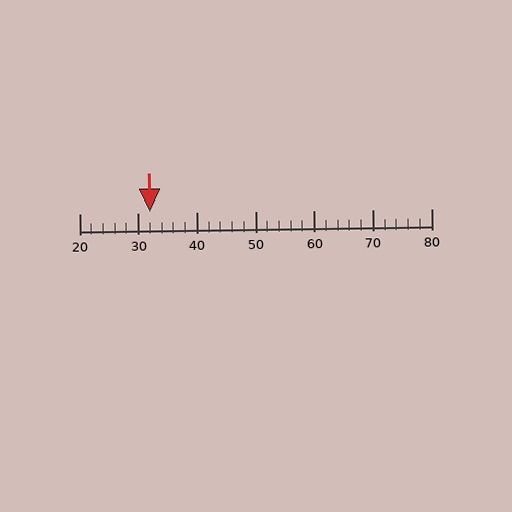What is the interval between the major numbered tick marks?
The major tick marks are spaced 10 units apart.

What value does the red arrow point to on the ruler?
The red arrow points to approximately 32.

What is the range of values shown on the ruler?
The ruler shows values from 20 to 80.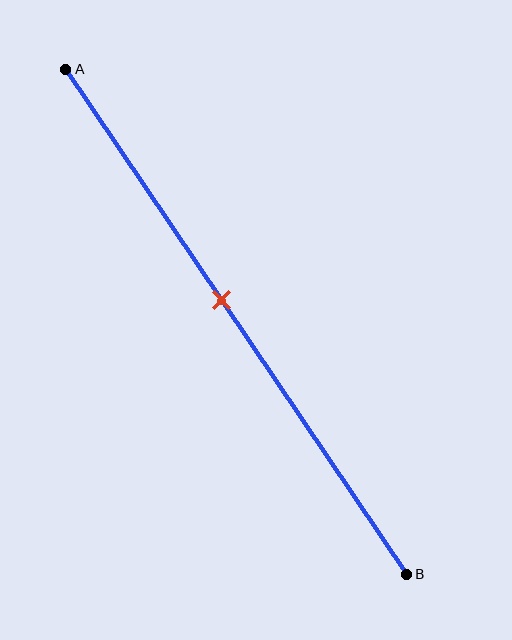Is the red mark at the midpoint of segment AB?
No, the mark is at about 45% from A, not at the 50% midpoint.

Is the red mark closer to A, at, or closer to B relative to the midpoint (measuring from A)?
The red mark is closer to point A than the midpoint of segment AB.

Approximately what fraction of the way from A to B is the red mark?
The red mark is approximately 45% of the way from A to B.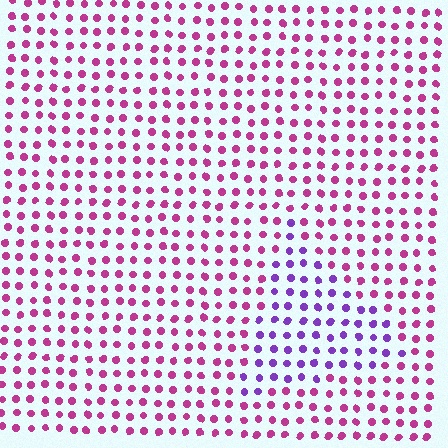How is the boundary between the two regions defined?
The boundary is defined purely by a slight shift in hue (about 47 degrees). Spacing, size, and orientation are identical on both sides.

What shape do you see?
I see a triangle.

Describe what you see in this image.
The image is filled with small magenta elements in a uniform arrangement. A triangle-shaped region is visible where the elements are tinted to a slightly different hue, forming a subtle color boundary.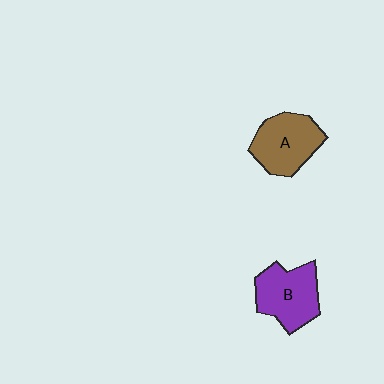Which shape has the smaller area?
Shape B (purple).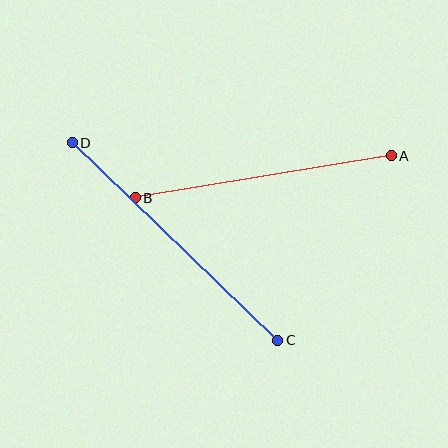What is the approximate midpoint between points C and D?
The midpoint is at approximately (175, 242) pixels.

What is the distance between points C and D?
The distance is approximately 285 pixels.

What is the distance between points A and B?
The distance is approximately 260 pixels.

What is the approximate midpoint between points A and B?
The midpoint is at approximately (263, 177) pixels.